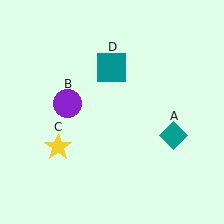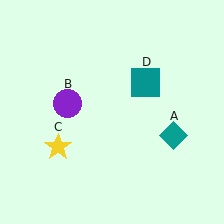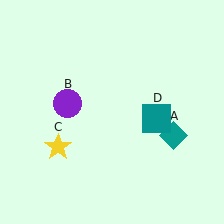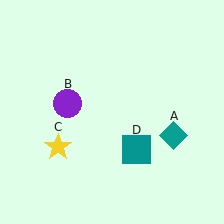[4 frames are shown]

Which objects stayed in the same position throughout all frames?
Teal diamond (object A) and purple circle (object B) and yellow star (object C) remained stationary.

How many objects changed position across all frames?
1 object changed position: teal square (object D).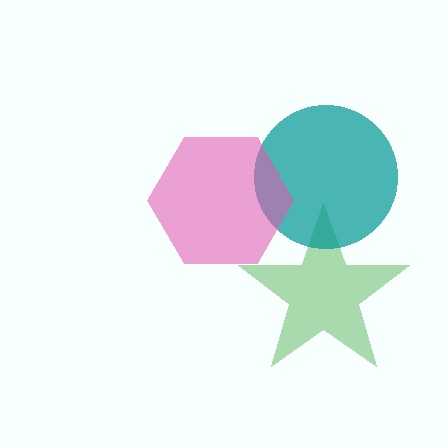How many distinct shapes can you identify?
There are 3 distinct shapes: a green star, a teal circle, a pink hexagon.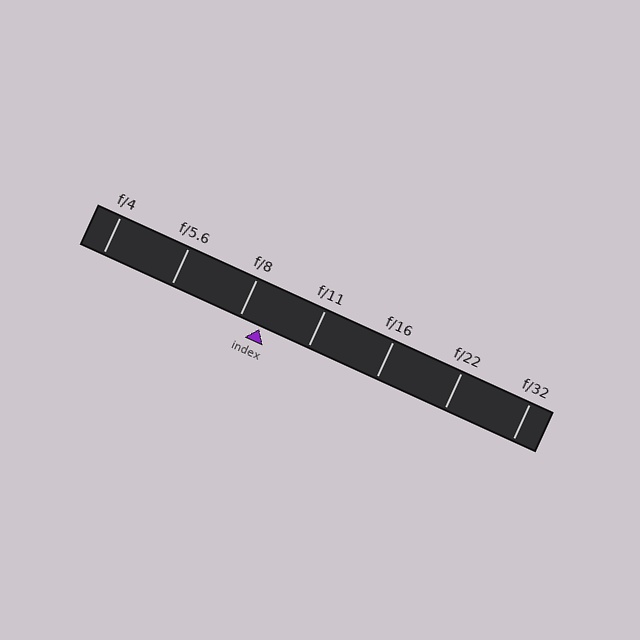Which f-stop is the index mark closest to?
The index mark is closest to f/8.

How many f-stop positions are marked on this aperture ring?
There are 7 f-stop positions marked.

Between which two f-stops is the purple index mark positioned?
The index mark is between f/8 and f/11.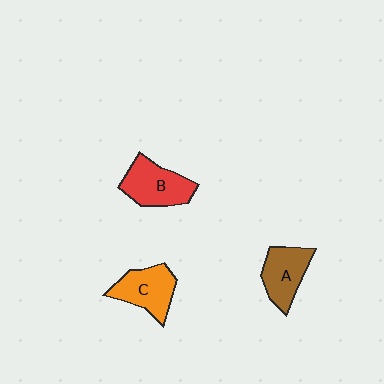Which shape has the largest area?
Shape B (red).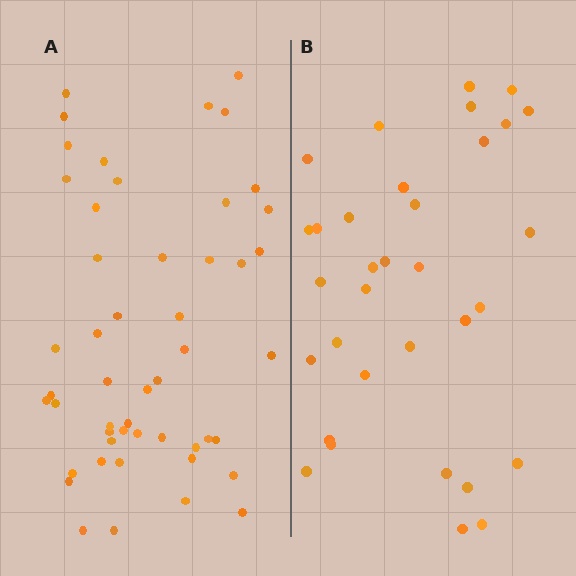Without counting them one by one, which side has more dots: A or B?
Region A (the left region) has more dots.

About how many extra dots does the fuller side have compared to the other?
Region A has approximately 15 more dots than region B.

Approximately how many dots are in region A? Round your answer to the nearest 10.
About 50 dots.